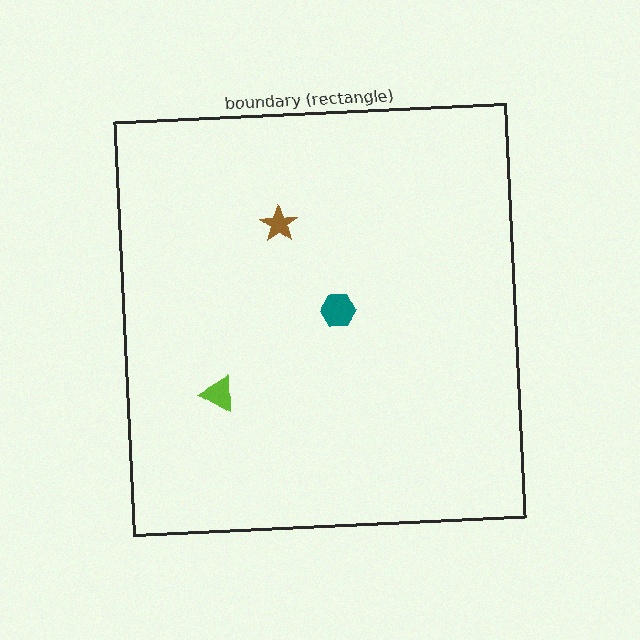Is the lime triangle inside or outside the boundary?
Inside.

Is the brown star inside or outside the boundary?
Inside.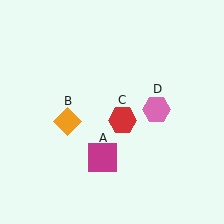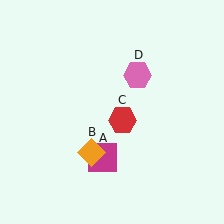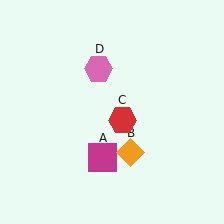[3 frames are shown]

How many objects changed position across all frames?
2 objects changed position: orange diamond (object B), pink hexagon (object D).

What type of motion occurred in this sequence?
The orange diamond (object B), pink hexagon (object D) rotated counterclockwise around the center of the scene.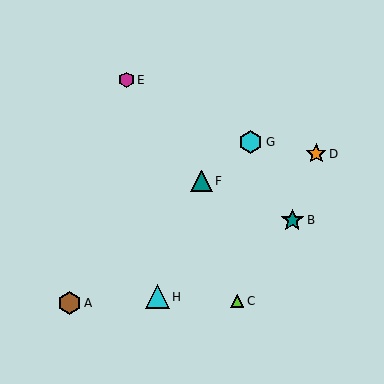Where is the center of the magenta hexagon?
The center of the magenta hexagon is at (127, 80).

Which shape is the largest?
The cyan triangle (labeled H) is the largest.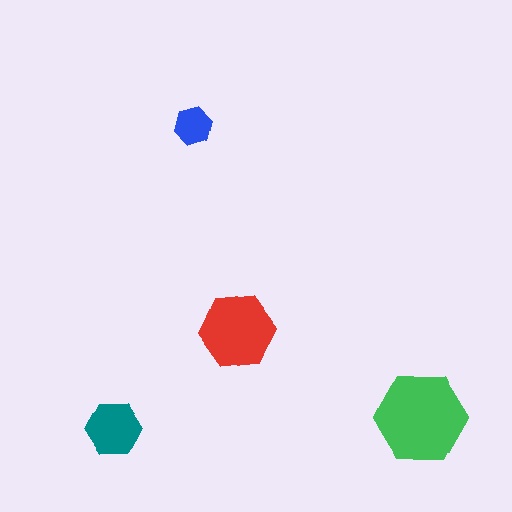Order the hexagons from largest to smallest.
the green one, the red one, the teal one, the blue one.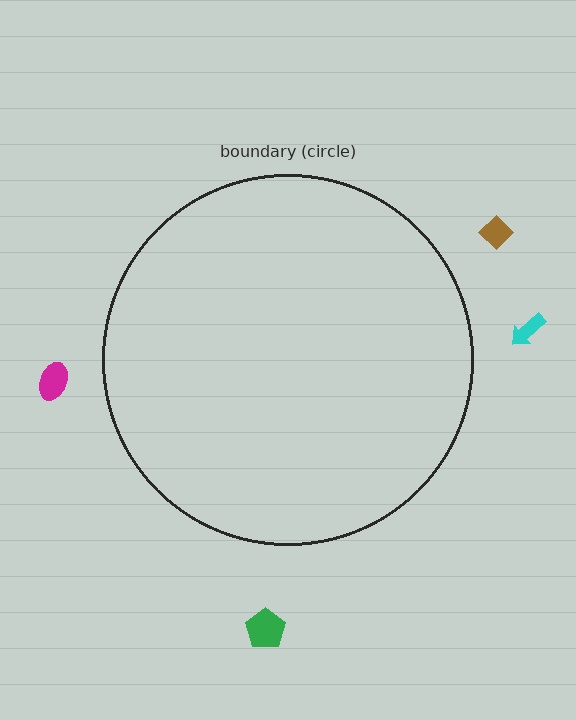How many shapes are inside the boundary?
0 inside, 4 outside.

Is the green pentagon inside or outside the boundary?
Outside.